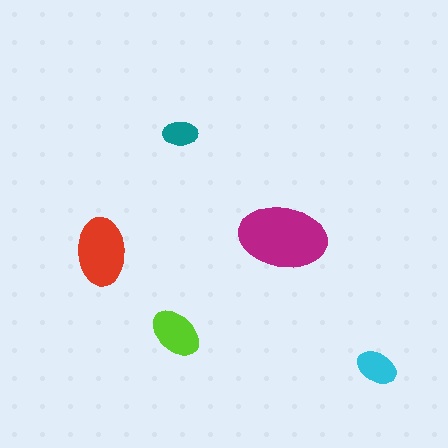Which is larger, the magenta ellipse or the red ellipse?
The magenta one.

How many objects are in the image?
There are 5 objects in the image.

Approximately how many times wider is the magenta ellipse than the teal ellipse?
About 2.5 times wider.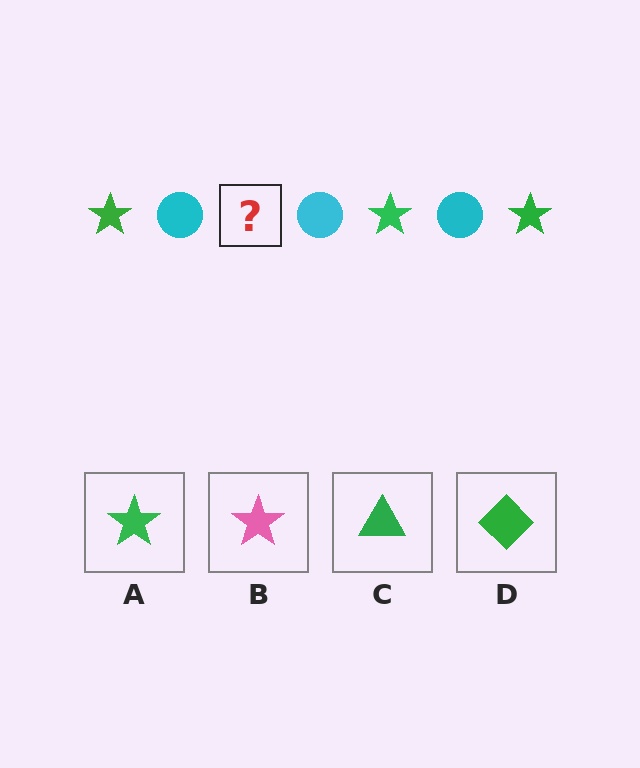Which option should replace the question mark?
Option A.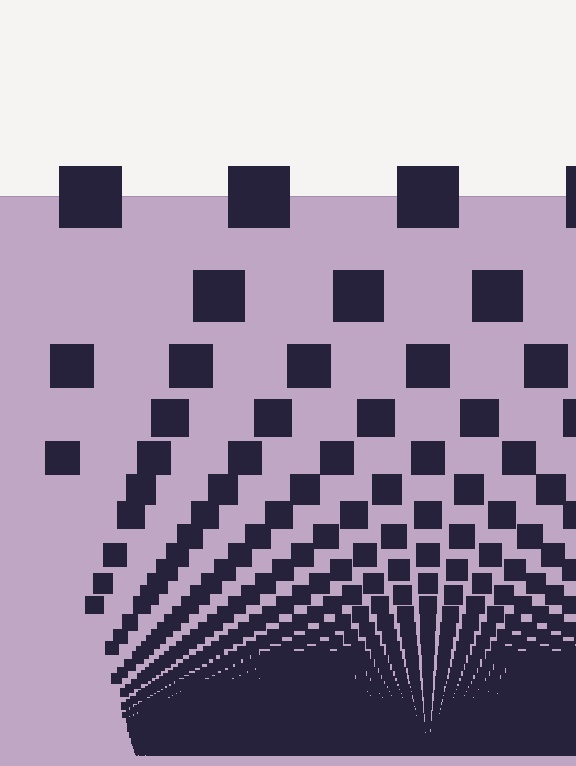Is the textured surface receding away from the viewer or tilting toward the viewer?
The surface appears to tilt toward the viewer. Texture elements get larger and sparser toward the top.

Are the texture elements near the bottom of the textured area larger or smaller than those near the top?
Smaller. The gradient is inverted — elements near the bottom are smaller and denser.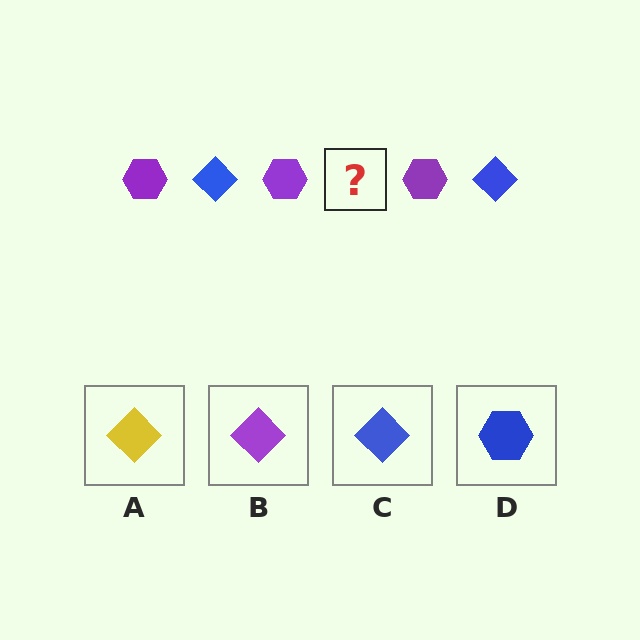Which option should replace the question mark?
Option C.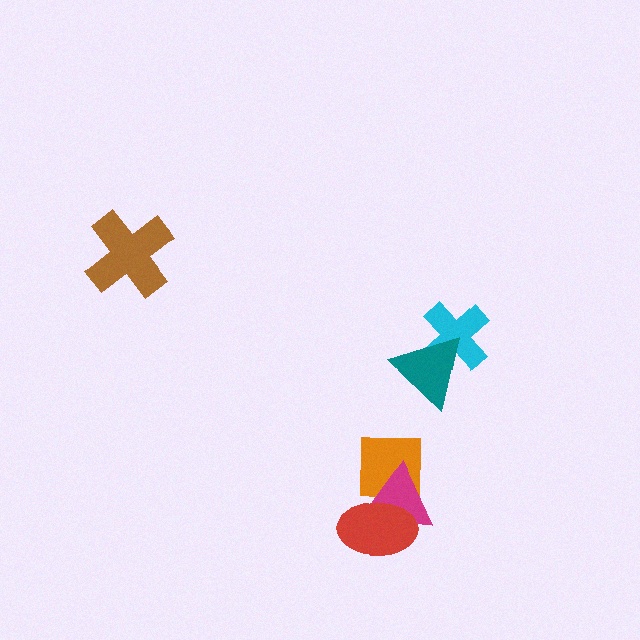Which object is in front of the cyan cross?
The teal triangle is in front of the cyan cross.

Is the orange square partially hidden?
Yes, it is partially covered by another shape.